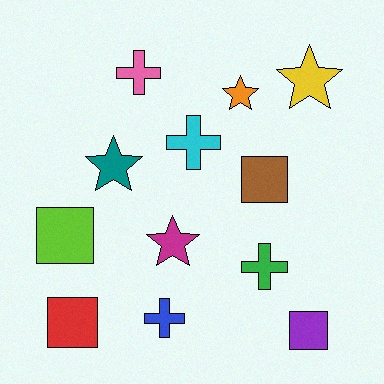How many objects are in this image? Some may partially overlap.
There are 12 objects.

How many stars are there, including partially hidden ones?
There are 4 stars.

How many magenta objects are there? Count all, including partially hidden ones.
There is 1 magenta object.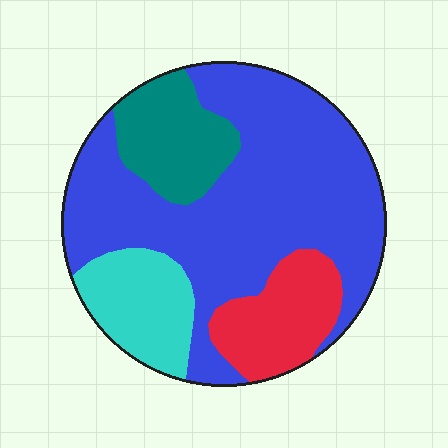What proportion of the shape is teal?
Teal takes up about one eighth (1/8) of the shape.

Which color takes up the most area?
Blue, at roughly 60%.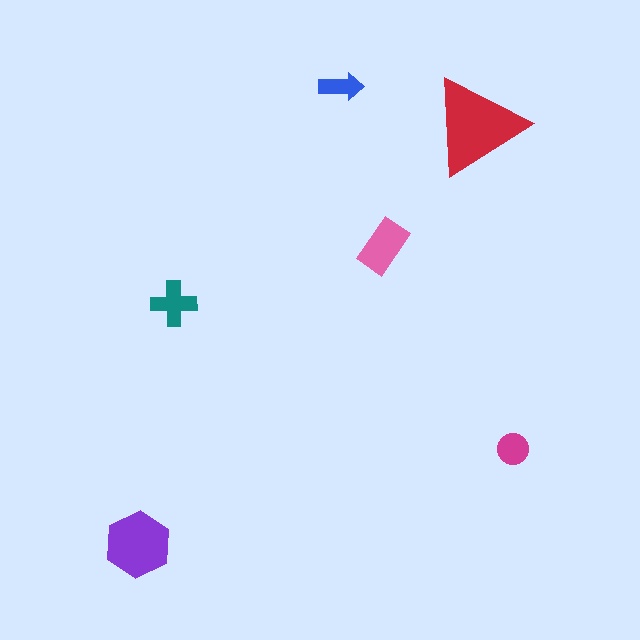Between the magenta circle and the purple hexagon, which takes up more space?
The purple hexagon.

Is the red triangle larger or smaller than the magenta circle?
Larger.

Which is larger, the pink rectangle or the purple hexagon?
The purple hexagon.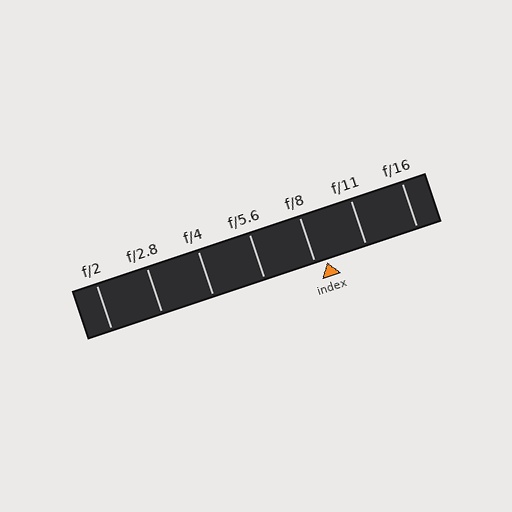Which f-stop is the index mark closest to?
The index mark is closest to f/8.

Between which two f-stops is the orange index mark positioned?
The index mark is between f/8 and f/11.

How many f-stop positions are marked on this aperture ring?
There are 7 f-stop positions marked.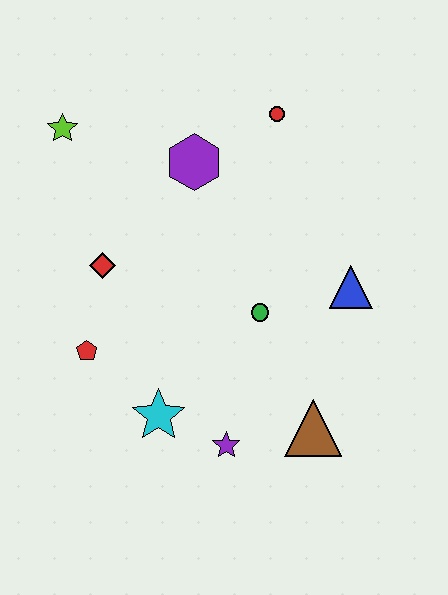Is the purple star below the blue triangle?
Yes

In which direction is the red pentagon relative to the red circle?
The red pentagon is below the red circle.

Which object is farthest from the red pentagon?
The red circle is farthest from the red pentagon.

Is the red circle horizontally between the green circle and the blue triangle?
Yes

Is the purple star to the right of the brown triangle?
No